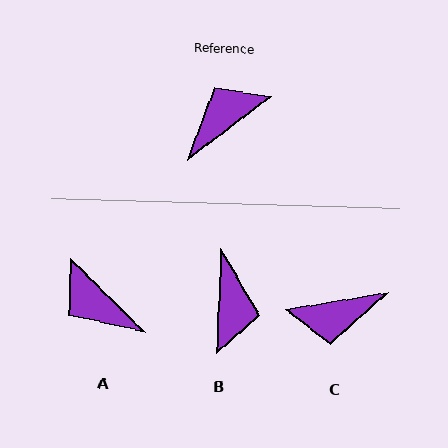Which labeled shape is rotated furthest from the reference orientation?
C, about 152 degrees away.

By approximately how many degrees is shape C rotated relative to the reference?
Approximately 152 degrees counter-clockwise.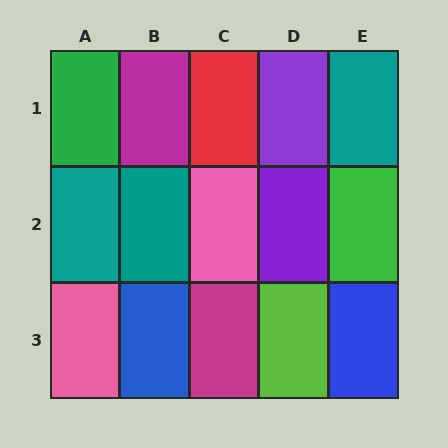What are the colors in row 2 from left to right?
Teal, teal, pink, purple, green.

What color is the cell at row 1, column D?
Purple.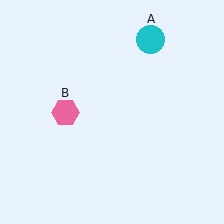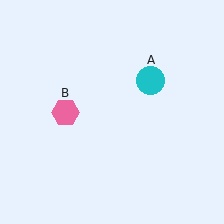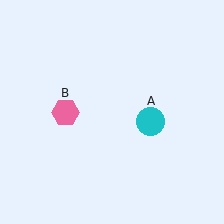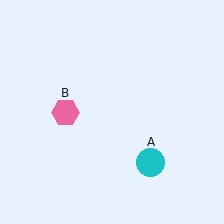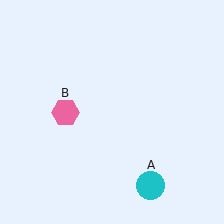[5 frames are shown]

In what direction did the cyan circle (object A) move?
The cyan circle (object A) moved down.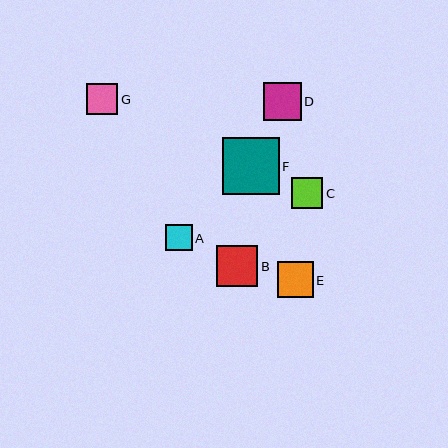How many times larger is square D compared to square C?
Square D is approximately 1.2 times the size of square C.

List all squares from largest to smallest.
From largest to smallest: F, B, D, E, C, G, A.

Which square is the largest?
Square F is the largest with a size of approximately 57 pixels.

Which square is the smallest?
Square A is the smallest with a size of approximately 27 pixels.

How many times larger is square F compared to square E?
Square F is approximately 1.6 times the size of square E.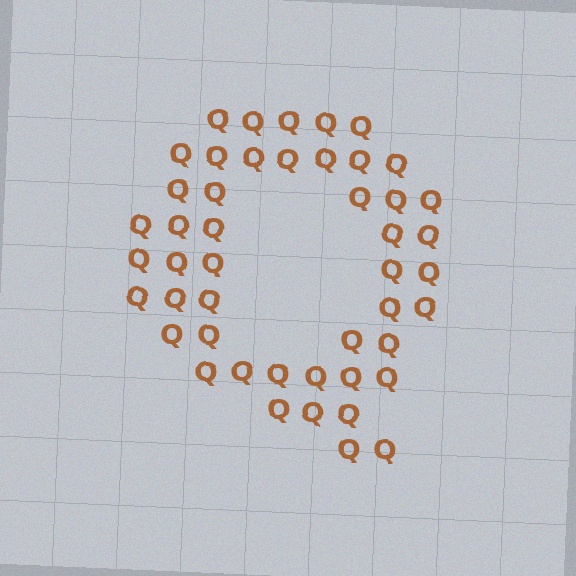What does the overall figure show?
The overall figure shows the letter Q.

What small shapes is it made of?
It is made of small letter Q's.